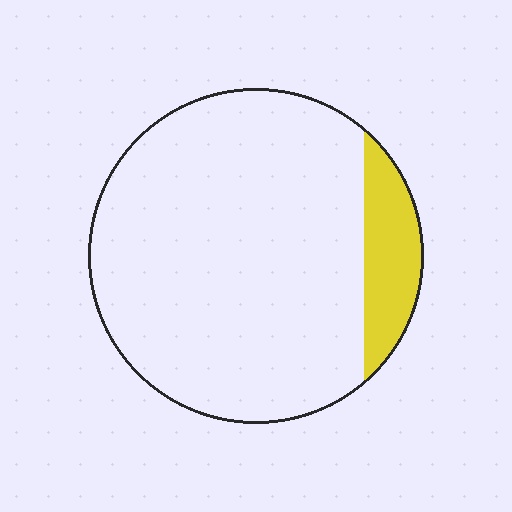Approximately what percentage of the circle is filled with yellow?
Approximately 10%.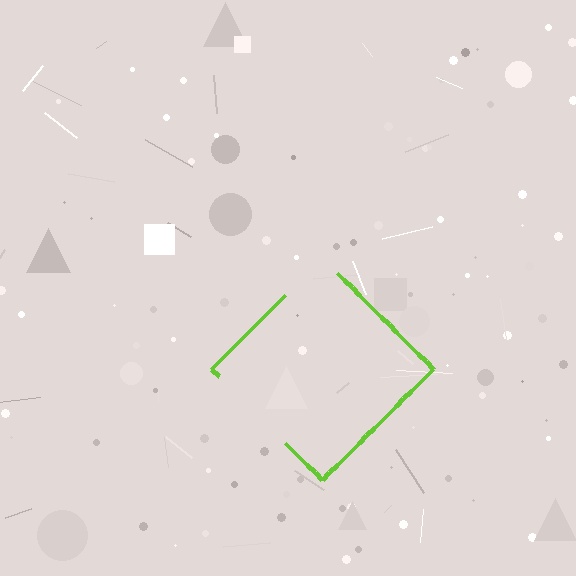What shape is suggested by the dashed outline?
The dashed outline suggests a diamond.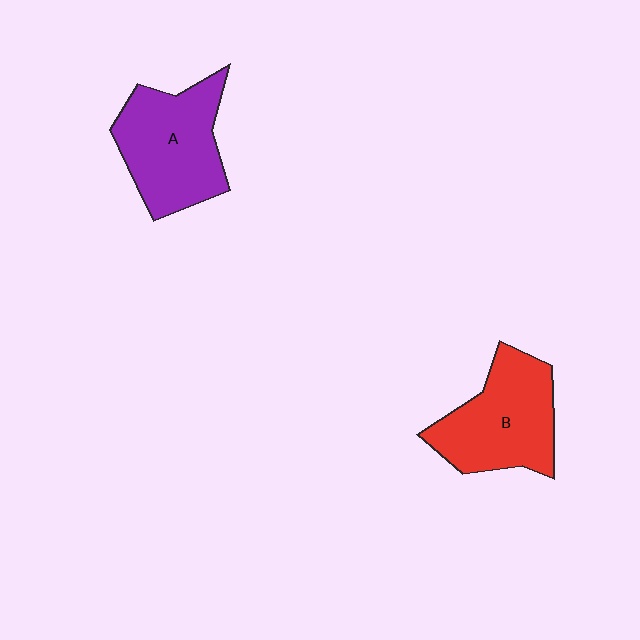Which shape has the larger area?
Shape A (purple).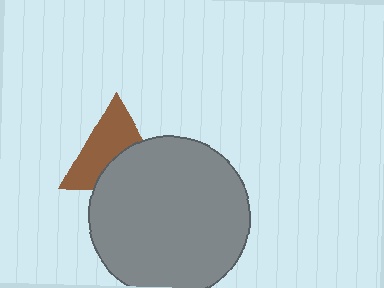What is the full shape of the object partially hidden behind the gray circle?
The partially hidden object is a brown triangle.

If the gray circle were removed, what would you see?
You would see the complete brown triangle.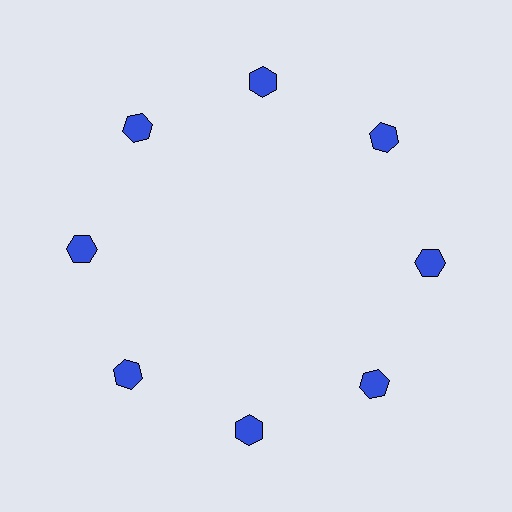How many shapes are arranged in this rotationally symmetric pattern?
There are 8 shapes, arranged in 8 groups of 1.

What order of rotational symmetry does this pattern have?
This pattern has 8-fold rotational symmetry.